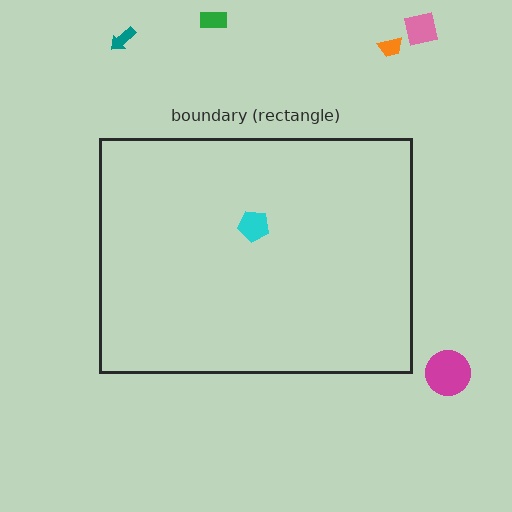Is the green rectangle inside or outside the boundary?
Outside.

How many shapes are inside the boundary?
1 inside, 5 outside.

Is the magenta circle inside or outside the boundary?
Outside.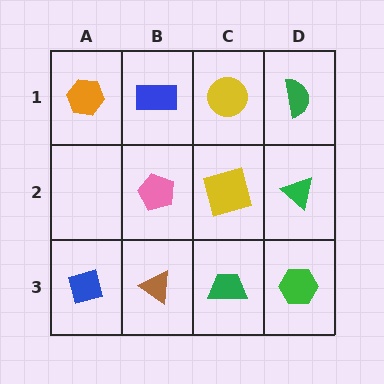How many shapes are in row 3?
4 shapes.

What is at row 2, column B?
A pink pentagon.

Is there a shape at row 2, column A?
No, that cell is empty.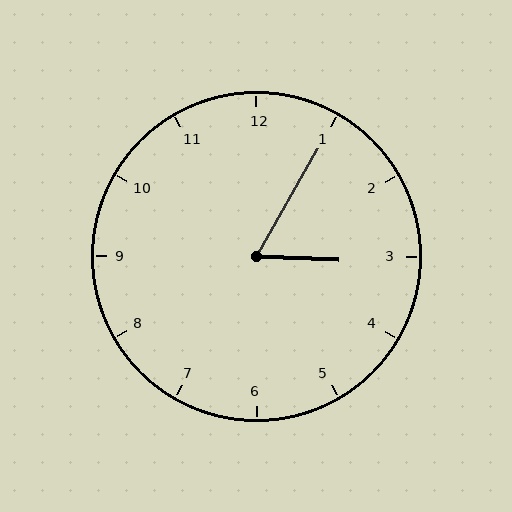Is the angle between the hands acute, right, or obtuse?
It is acute.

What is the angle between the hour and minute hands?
Approximately 62 degrees.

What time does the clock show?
3:05.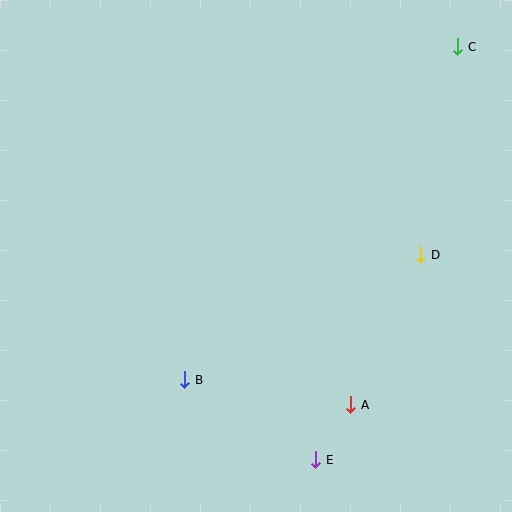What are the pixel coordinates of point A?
Point A is at (351, 405).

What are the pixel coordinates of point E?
Point E is at (316, 460).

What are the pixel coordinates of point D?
Point D is at (421, 255).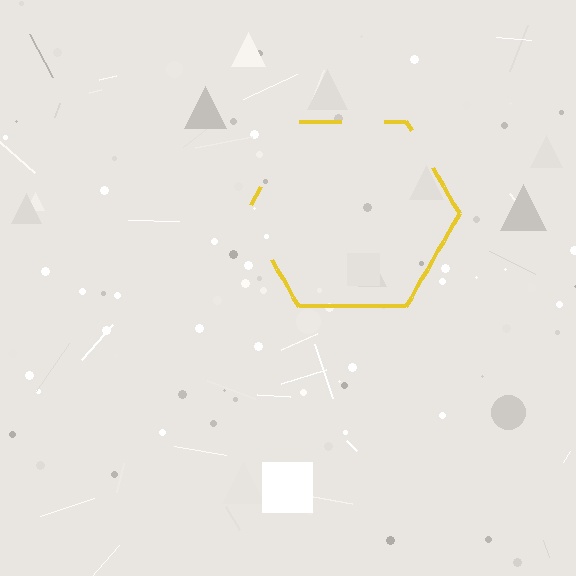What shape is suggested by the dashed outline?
The dashed outline suggests a hexagon.